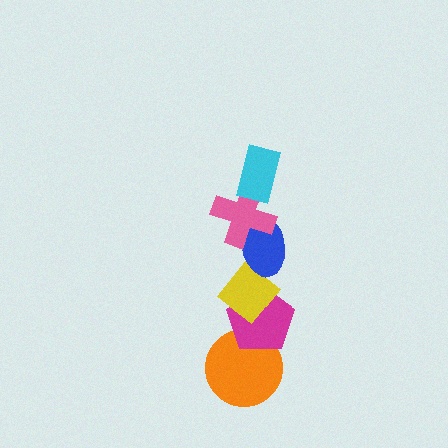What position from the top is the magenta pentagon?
The magenta pentagon is 5th from the top.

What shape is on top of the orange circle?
The magenta pentagon is on top of the orange circle.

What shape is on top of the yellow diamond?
The blue ellipse is on top of the yellow diamond.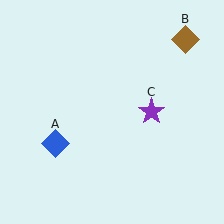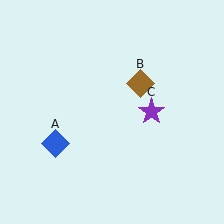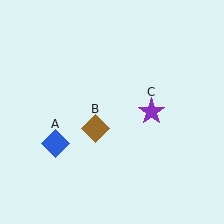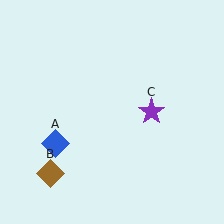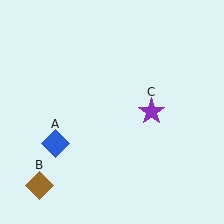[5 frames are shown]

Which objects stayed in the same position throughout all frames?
Blue diamond (object A) and purple star (object C) remained stationary.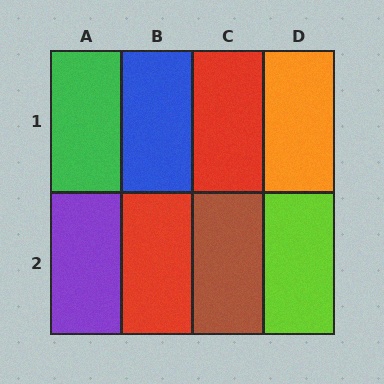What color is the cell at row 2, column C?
Brown.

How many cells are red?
2 cells are red.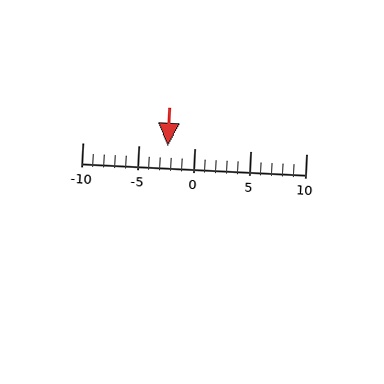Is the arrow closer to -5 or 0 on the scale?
The arrow is closer to 0.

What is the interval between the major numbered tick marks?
The major tick marks are spaced 5 units apart.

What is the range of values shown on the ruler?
The ruler shows values from -10 to 10.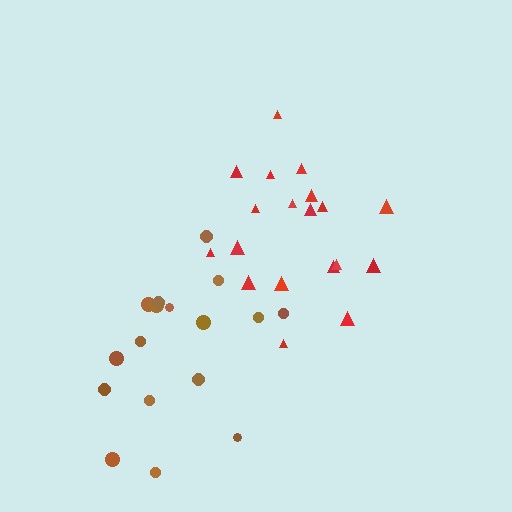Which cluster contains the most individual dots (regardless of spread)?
Red (19).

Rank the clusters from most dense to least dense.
red, brown.